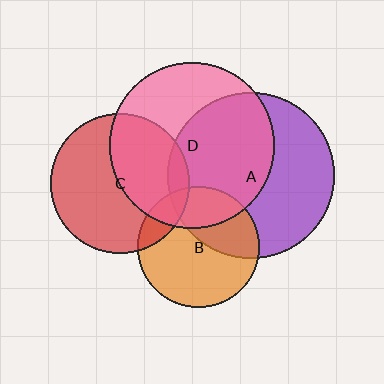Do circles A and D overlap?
Yes.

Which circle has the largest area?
Circle A (purple).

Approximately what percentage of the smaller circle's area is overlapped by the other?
Approximately 50%.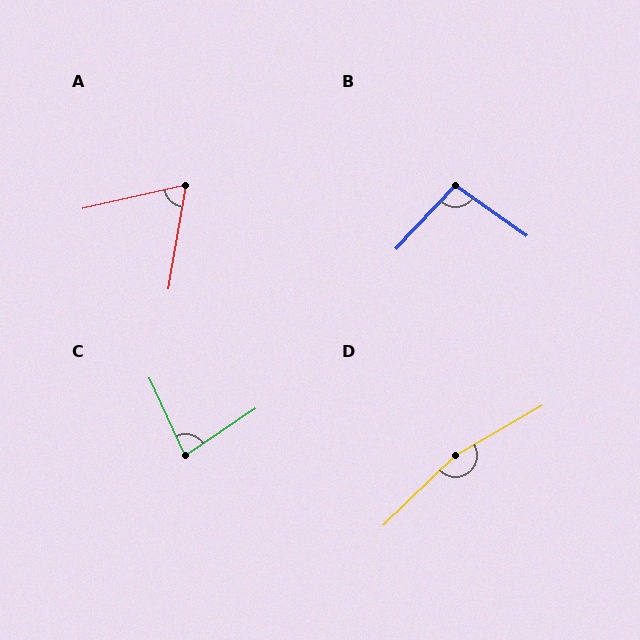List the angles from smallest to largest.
A (67°), C (81°), B (98°), D (166°).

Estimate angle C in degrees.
Approximately 81 degrees.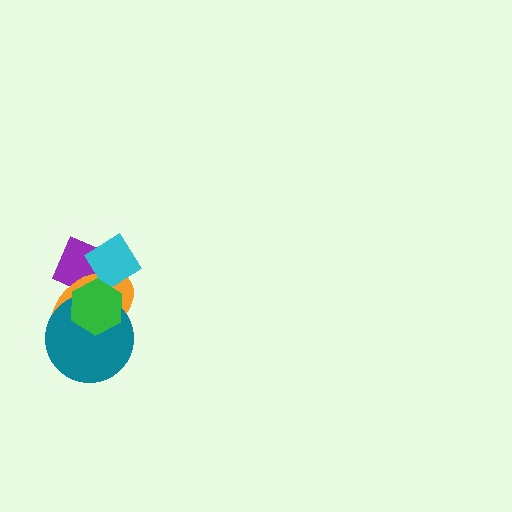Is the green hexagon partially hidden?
No, no other shape covers it.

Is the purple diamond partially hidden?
Yes, it is partially covered by another shape.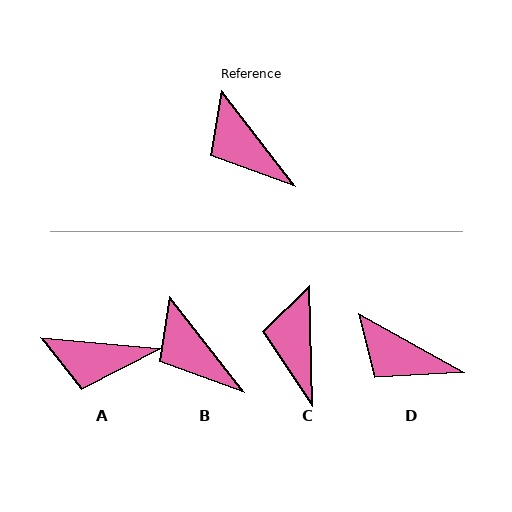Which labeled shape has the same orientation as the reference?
B.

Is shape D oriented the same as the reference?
No, it is off by about 23 degrees.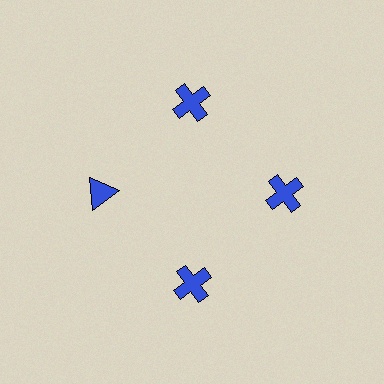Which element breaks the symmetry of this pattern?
The blue triangle at roughly the 9 o'clock position breaks the symmetry. All other shapes are blue crosses.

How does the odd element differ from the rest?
It has a different shape: triangle instead of cross.